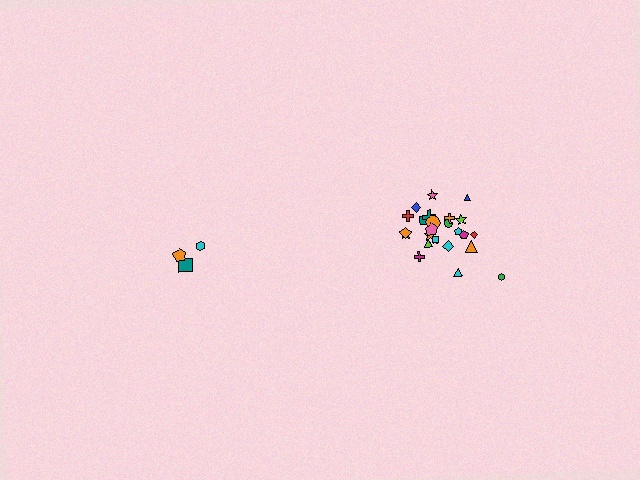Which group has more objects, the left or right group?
The right group.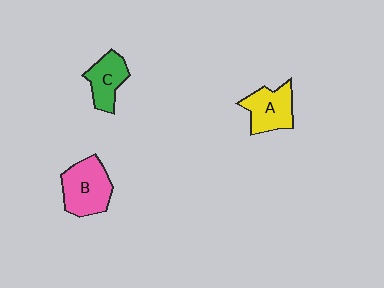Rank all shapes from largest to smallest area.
From largest to smallest: B (pink), A (yellow), C (green).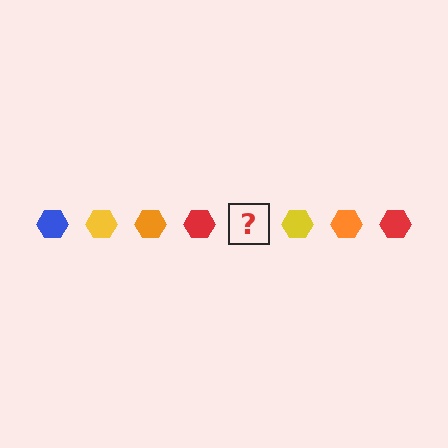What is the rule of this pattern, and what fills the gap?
The rule is that the pattern cycles through blue, yellow, orange, red hexagons. The gap should be filled with a blue hexagon.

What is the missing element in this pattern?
The missing element is a blue hexagon.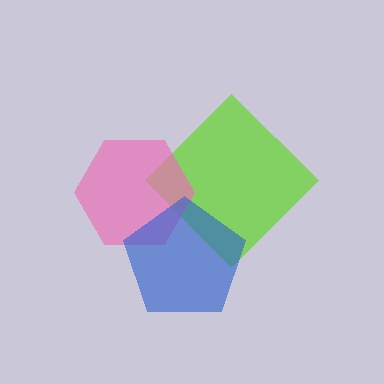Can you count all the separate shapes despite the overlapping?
Yes, there are 3 separate shapes.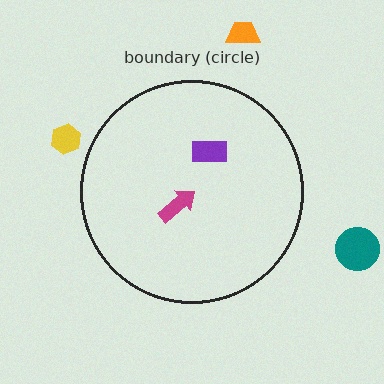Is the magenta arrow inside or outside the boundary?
Inside.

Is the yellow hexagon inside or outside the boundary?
Outside.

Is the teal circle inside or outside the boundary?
Outside.